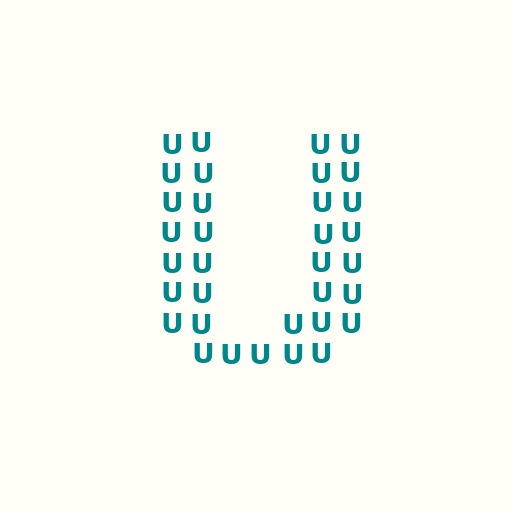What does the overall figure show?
The overall figure shows the letter U.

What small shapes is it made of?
It is made of small letter U's.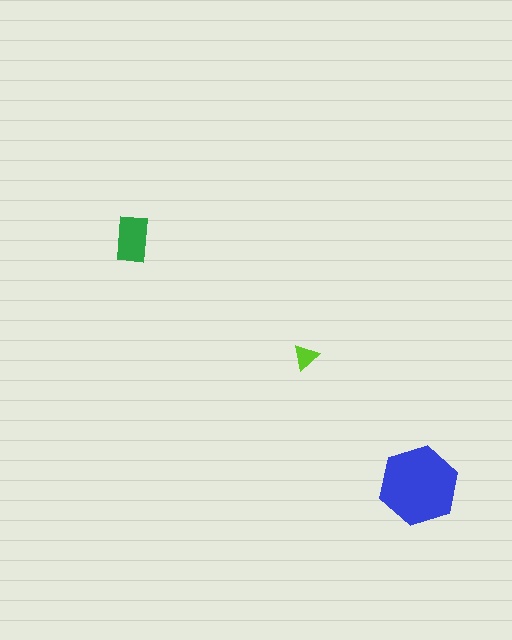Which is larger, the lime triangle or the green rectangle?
The green rectangle.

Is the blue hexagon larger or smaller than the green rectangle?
Larger.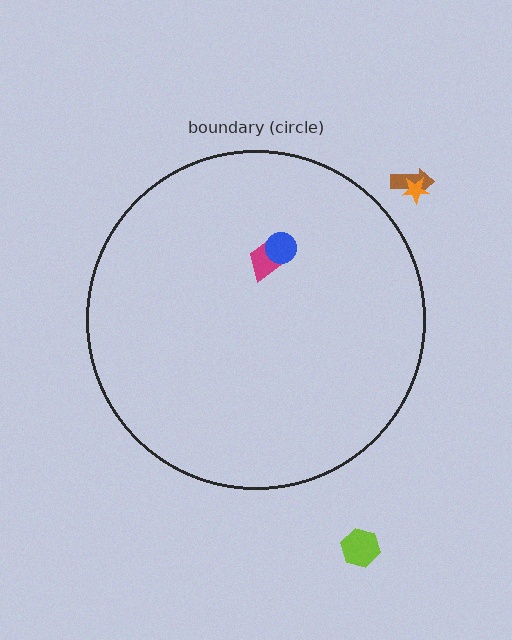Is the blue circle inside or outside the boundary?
Inside.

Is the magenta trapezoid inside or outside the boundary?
Inside.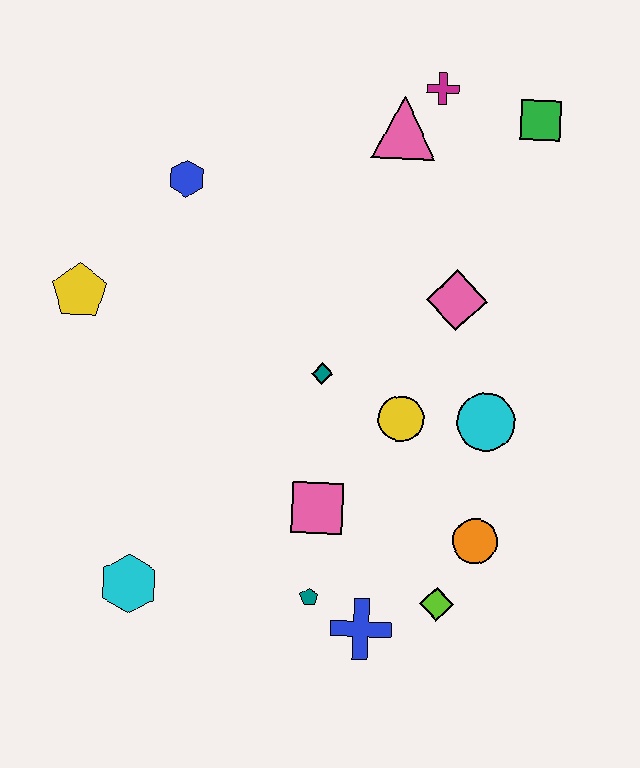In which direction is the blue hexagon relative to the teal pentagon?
The blue hexagon is above the teal pentagon.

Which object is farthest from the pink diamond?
The cyan hexagon is farthest from the pink diamond.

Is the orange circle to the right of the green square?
No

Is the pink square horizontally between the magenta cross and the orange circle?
No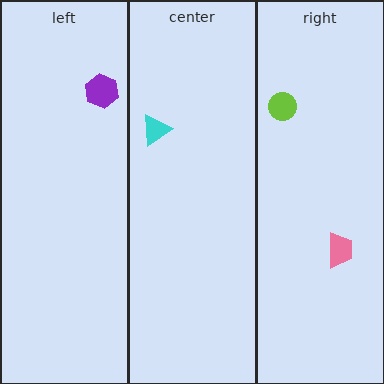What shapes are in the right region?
The lime circle, the pink trapezoid.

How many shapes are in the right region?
2.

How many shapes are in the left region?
1.